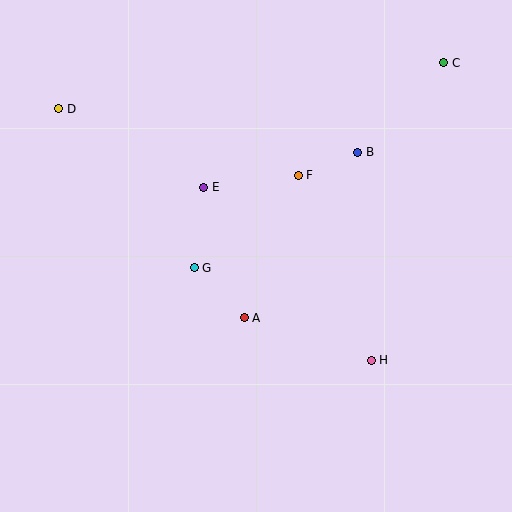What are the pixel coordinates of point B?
Point B is at (358, 152).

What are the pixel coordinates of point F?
Point F is at (298, 175).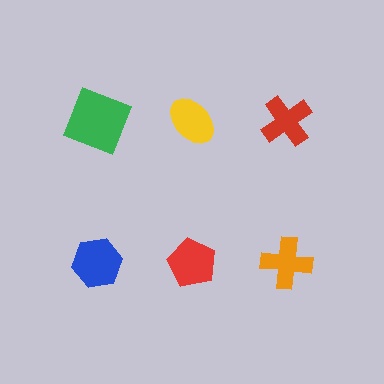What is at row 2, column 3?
An orange cross.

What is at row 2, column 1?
A blue hexagon.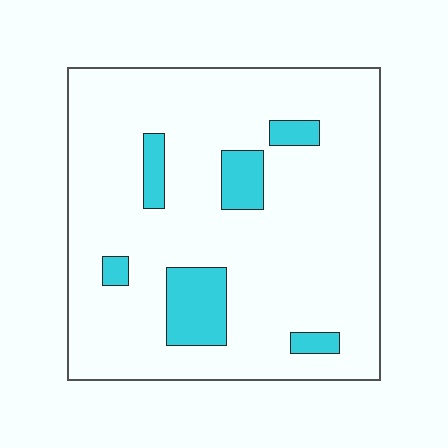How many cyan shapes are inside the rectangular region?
6.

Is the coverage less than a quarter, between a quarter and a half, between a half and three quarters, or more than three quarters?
Less than a quarter.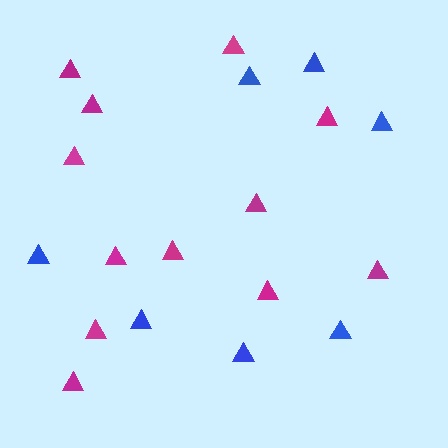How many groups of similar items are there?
There are 2 groups: one group of blue triangles (7) and one group of magenta triangles (12).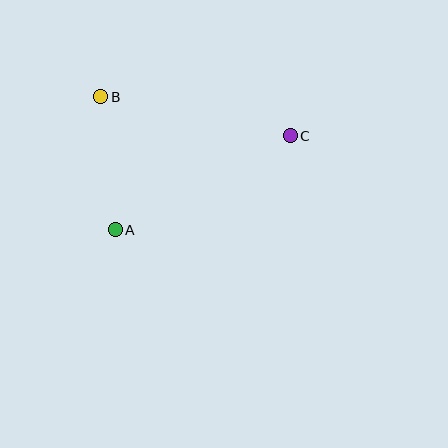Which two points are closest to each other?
Points A and B are closest to each other.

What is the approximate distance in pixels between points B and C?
The distance between B and C is approximately 193 pixels.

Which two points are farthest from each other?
Points A and C are farthest from each other.